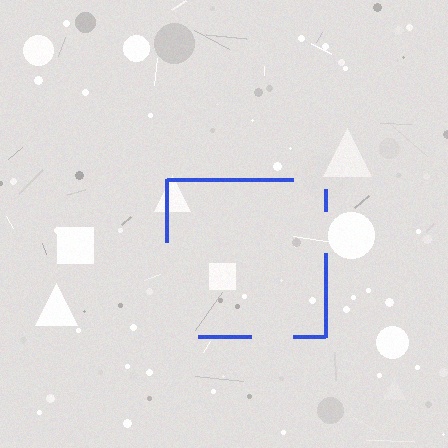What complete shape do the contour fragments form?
The contour fragments form a square.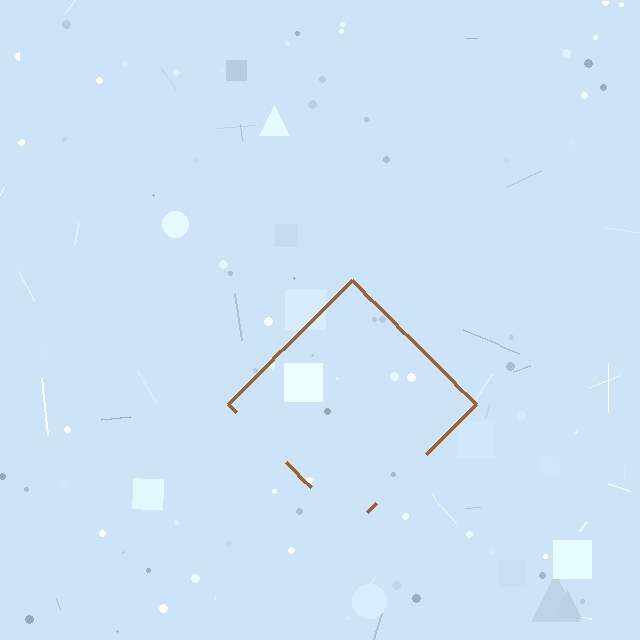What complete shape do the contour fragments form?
The contour fragments form a diamond.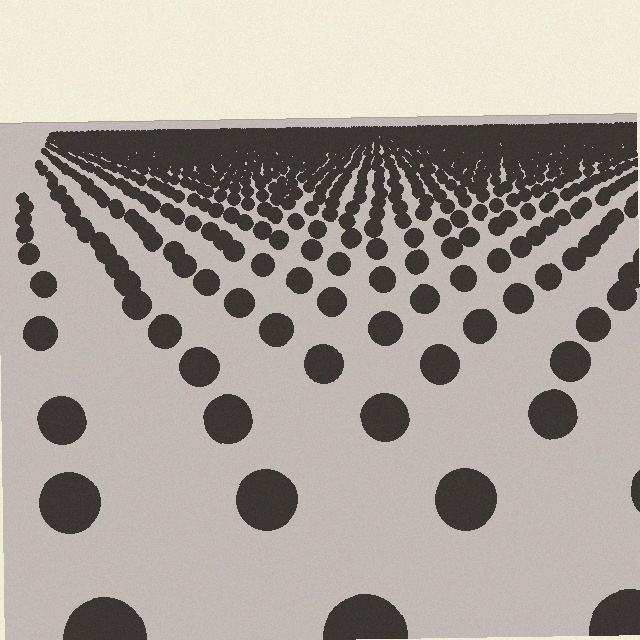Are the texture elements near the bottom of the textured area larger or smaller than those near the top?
Larger. Near the bottom, elements are closer to the viewer and appear at a bigger on-screen size.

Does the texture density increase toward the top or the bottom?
Density increases toward the top.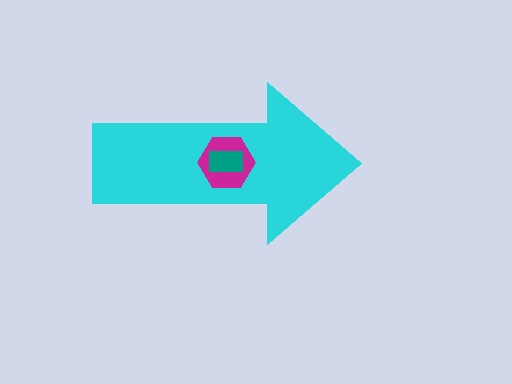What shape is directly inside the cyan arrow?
The magenta hexagon.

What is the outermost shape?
The cyan arrow.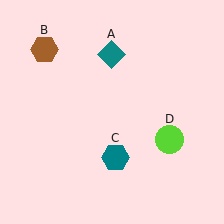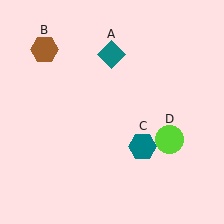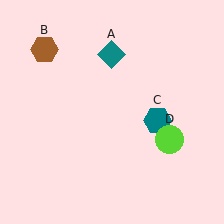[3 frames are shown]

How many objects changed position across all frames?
1 object changed position: teal hexagon (object C).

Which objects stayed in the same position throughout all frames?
Teal diamond (object A) and brown hexagon (object B) and lime circle (object D) remained stationary.